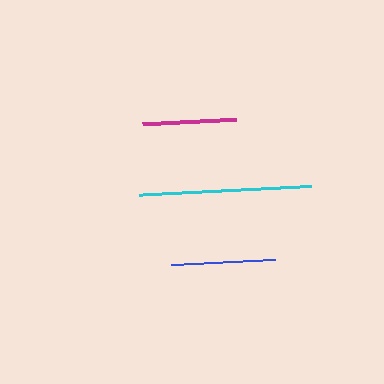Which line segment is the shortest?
The magenta line is the shortest at approximately 95 pixels.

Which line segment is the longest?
The cyan line is the longest at approximately 172 pixels.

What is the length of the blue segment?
The blue segment is approximately 104 pixels long.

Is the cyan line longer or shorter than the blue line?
The cyan line is longer than the blue line.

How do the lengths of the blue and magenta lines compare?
The blue and magenta lines are approximately the same length.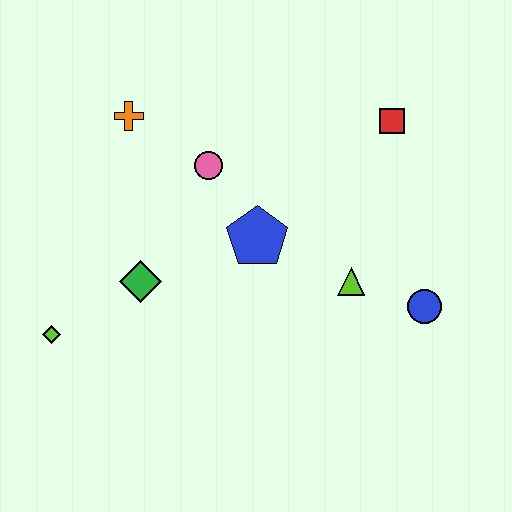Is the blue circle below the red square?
Yes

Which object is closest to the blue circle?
The lime triangle is closest to the blue circle.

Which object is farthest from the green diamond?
The red square is farthest from the green diamond.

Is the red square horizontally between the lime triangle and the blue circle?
Yes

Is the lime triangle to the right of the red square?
No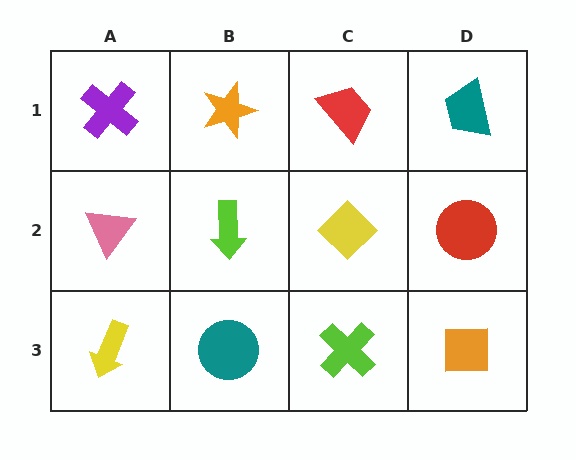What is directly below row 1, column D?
A red circle.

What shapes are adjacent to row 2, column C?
A red trapezoid (row 1, column C), a lime cross (row 3, column C), a lime arrow (row 2, column B), a red circle (row 2, column D).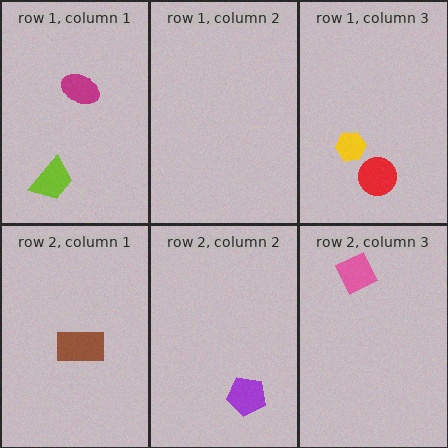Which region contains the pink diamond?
The row 2, column 3 region.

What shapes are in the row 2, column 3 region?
The pink diamond.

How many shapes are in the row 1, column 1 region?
2.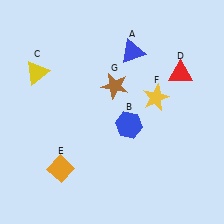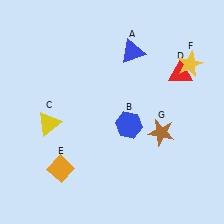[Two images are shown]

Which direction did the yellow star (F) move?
The yellow star (F) moved right.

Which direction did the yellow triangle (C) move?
The yellow triangle (C) moved down.